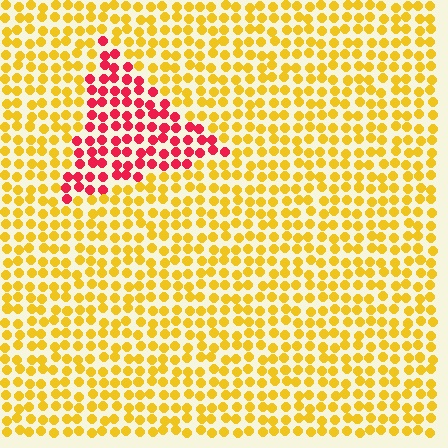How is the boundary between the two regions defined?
The boundary is defined purely by a slight shift in hue (about 61 degrees). Spacing, size, and orientation are identical on both sides.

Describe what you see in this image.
The image is filled with small yellow elements in a uniform arrangement. A triangle-shaped region is visible where the elements are tinted to a slightly different hue, forming a subtle color boundary.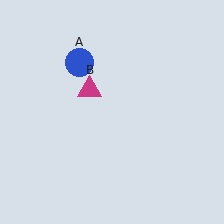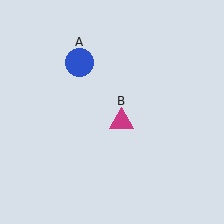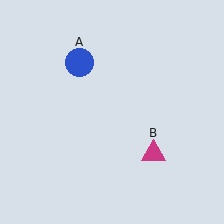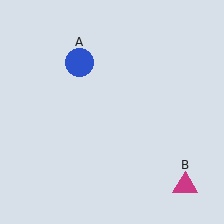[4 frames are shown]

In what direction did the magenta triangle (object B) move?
The magenta triangle (object B) moved down and to the right.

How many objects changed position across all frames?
1 object changed position: magenta triangle (object B).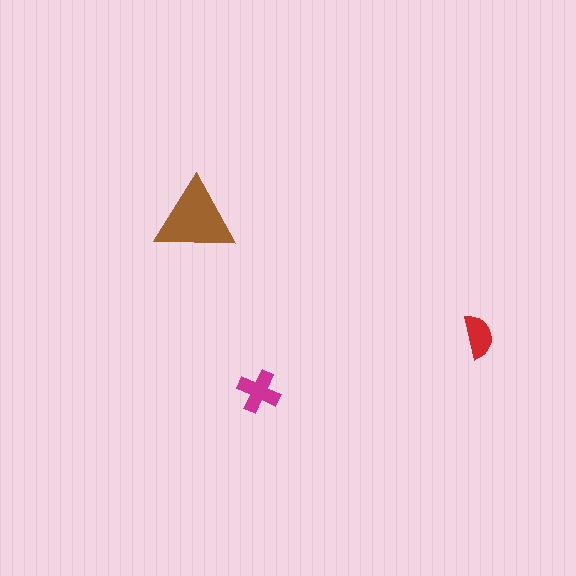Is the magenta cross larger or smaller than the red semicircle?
Larger.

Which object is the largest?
The brown triangle.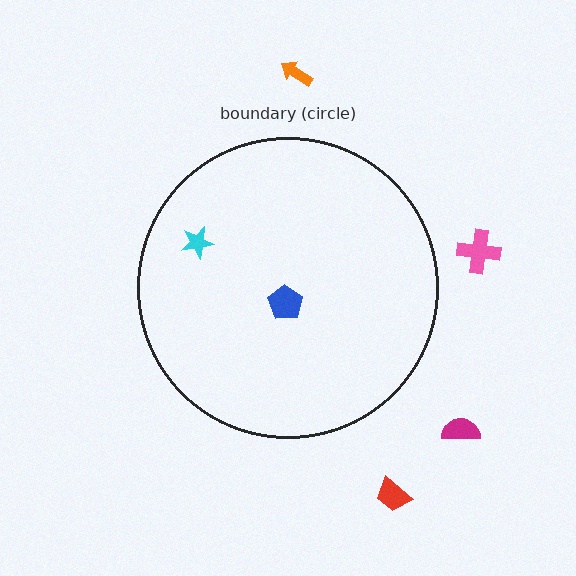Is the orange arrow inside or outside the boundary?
Outside.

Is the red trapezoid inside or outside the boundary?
Outside.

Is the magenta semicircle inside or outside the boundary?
Outside.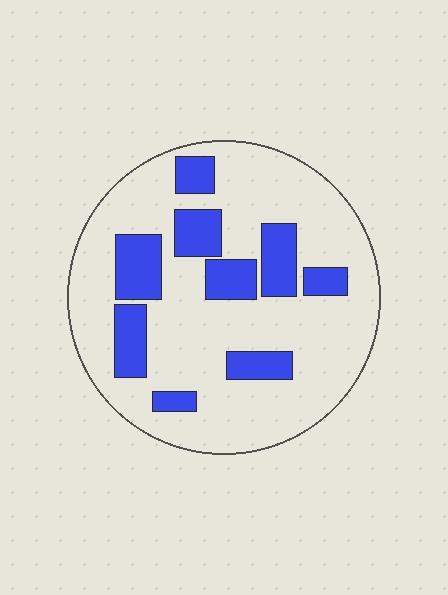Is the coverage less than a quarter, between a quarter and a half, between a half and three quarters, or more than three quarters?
Less than a quarter.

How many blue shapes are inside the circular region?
9.